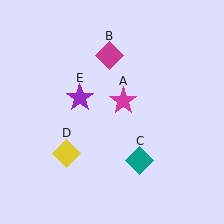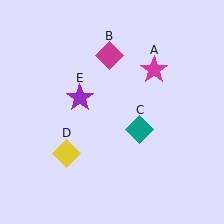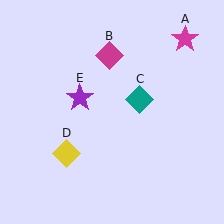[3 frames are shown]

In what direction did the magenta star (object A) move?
The magenta star (object A) moved up and to the right.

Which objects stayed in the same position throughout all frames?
Magenta diamond (object B) and yellow diamond (object D) and purple star (object E) remained stationary.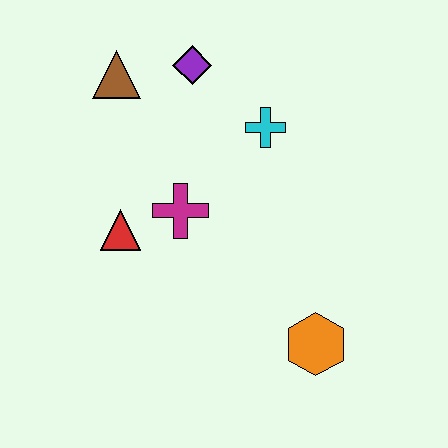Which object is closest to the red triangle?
The magenta cross is closest to the red triangle.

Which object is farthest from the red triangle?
The orange hexagon is farthest from the red triangle.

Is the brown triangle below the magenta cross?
No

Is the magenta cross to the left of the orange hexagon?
Yes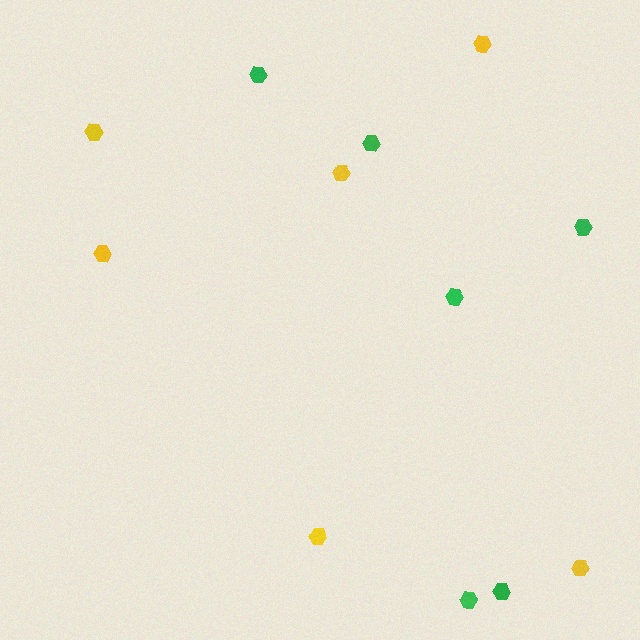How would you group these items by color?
There are 2 groups: one group of yellow hexagons (6) and one group of green hexagons (6).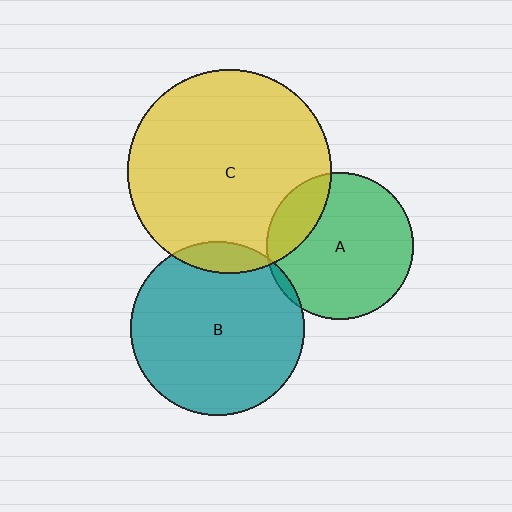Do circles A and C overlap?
Yes.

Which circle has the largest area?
Circle C (yellow).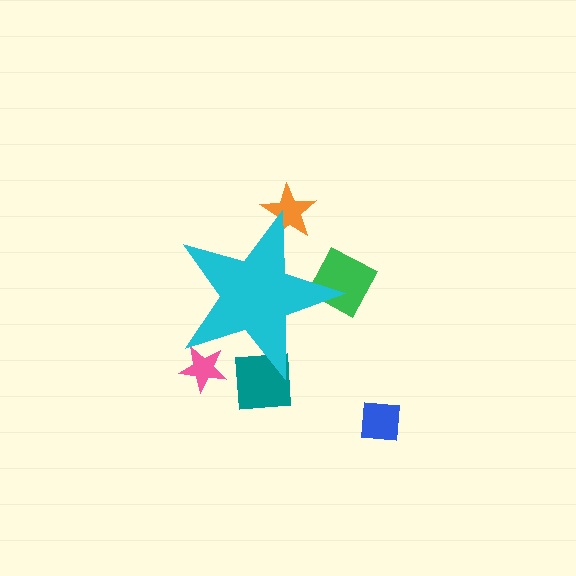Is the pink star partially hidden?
Yes, the pink star is partially hidden behind the cyan star.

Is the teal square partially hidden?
Yes, the teal square is partially hidden behind the cyan star.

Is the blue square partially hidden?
No, the blue square is fully visible.